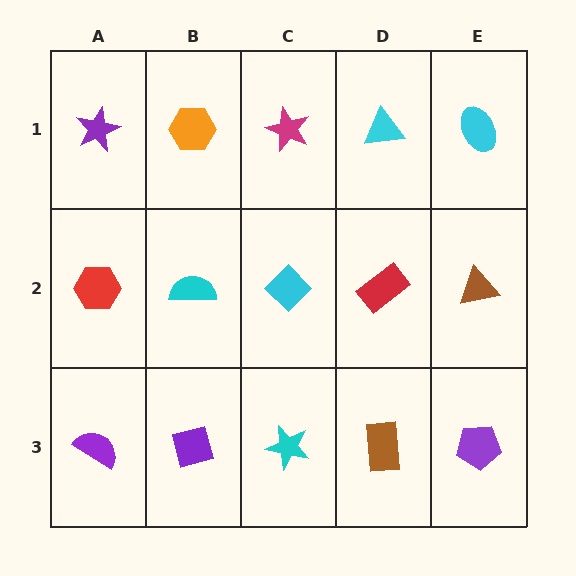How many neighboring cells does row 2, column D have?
4.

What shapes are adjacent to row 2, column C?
A magenta star (row 1, column C), a cyan star (row 3, column C), a cyan semicircle (row 2, column B), a red rectangle (row 2, column D).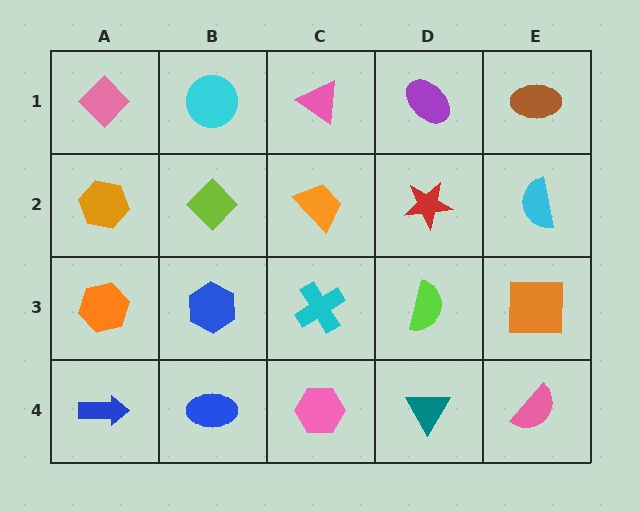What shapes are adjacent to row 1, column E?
A cyan semicircle (row 2, column E), a purple ellipse (row 1, column D).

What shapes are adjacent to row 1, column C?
An orange trapezoid (row 2, column C), a cyan circle (row 1, column B), a purple ellipse (row 1, column D).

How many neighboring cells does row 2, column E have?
3.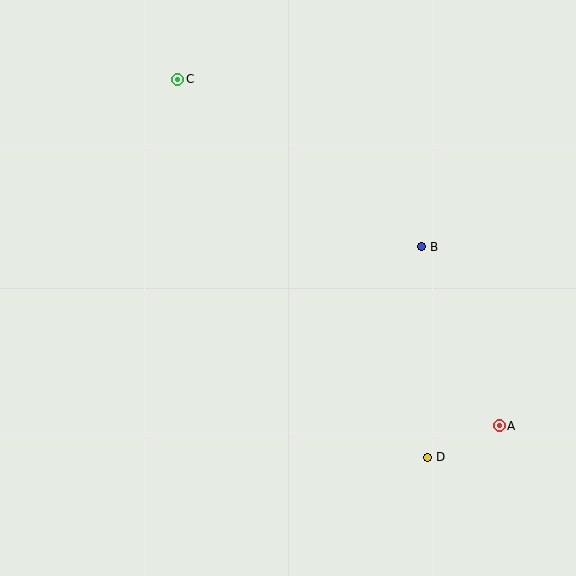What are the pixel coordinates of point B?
Point B is at (422, 247).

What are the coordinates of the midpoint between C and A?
The midpoint between C and A is at (339, 252).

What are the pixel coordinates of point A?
Point A is at (499, 426).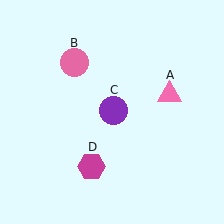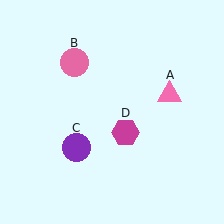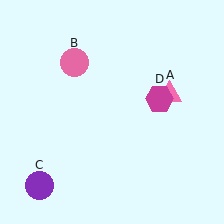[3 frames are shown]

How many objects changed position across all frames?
2 objects changed position: purple circle (object C), magenta hexagon (object D).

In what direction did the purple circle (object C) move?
The purple circle (object C) moved down and to the left.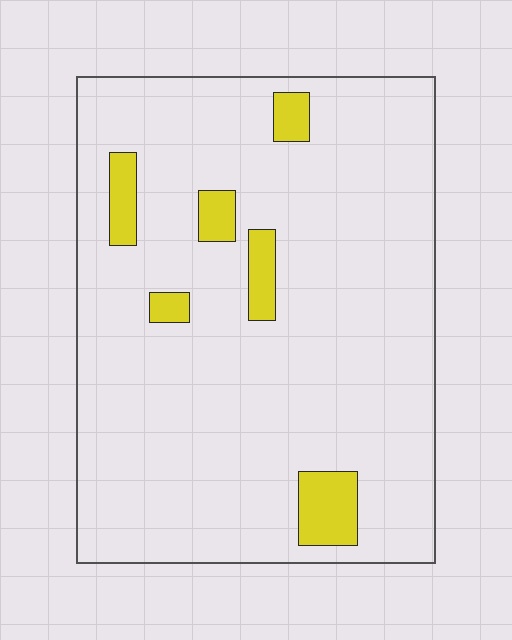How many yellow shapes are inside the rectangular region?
6.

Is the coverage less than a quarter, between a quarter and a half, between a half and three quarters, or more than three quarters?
Less than a quarter.